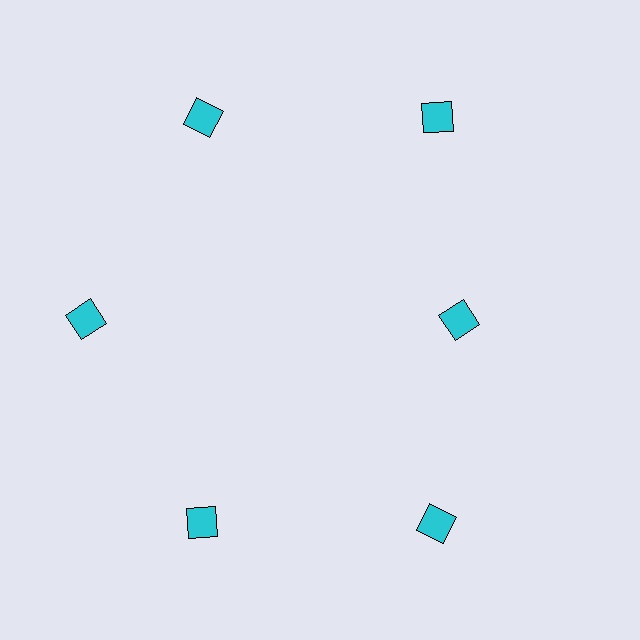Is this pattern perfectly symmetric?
No. The 6 cyan diamonds are arranged in a ring, but one element near the 3 o'clock position is pulled inward toward the center, breaking the 6-fold rotational symmetry.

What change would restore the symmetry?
The symmetry would be restored by moving it outward, back onto the ring so that all 6 diamonds sit at equal angles and equal distance from the center.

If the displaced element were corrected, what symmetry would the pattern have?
It would have 6-fold rotational symmetry — the pattern would map onto itself every 60 degrees.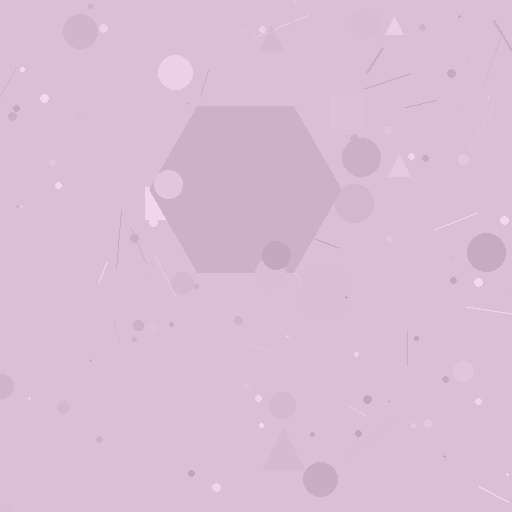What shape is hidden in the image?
A hexagon is hidden in the image.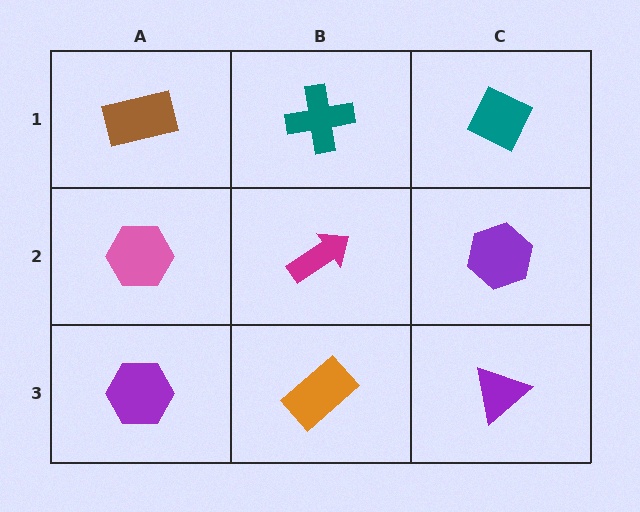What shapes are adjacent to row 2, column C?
A teal diamond (row 1, column C), a purple triangle (row 3, column C), a magenta arrow (row 2, column B).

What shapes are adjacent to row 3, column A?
A pink hexagon (row 2, column A), an orange rectangle (row 3, column B).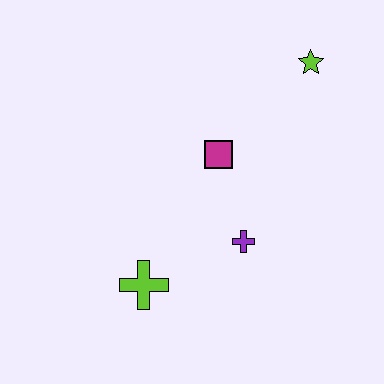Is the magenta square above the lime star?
No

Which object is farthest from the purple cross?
The lime star is farthest from the purple cross.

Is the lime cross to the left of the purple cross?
Yes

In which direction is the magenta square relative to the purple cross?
The magenta square is above the purple cross.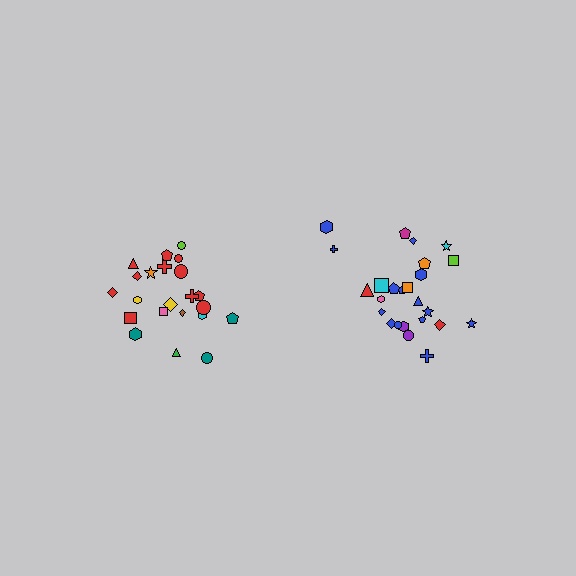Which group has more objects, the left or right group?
The right group.